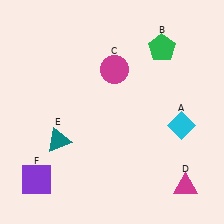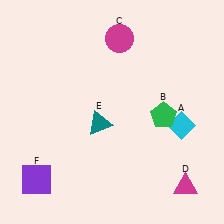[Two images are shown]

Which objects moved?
The objects that moved are: the green pentagon (B), the magenta circle (C), the teal triangle (E).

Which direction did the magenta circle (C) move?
The magenta circle (C) moved up.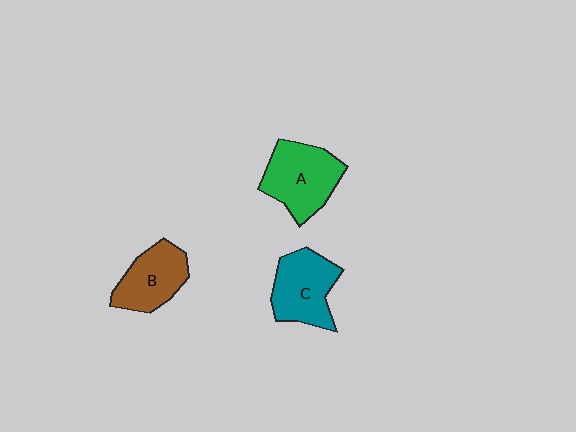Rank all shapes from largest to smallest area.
From largest to smallest: A (green), C (teal), B (brown).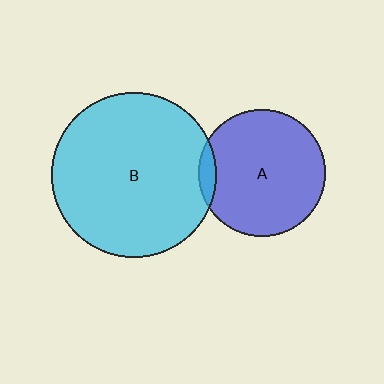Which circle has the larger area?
Circle B (cyan).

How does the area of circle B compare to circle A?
Approximately 1.7 times.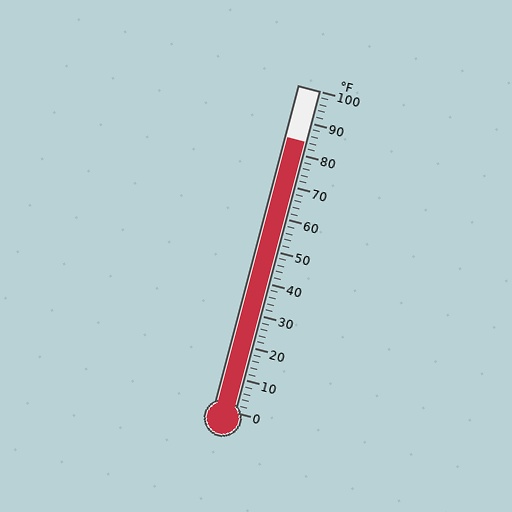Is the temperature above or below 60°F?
The temperature is above 60°F.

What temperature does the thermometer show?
The thermometer shows approximately 84°F.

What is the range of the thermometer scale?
The thermometer scale ranges from 0°F to 100°F.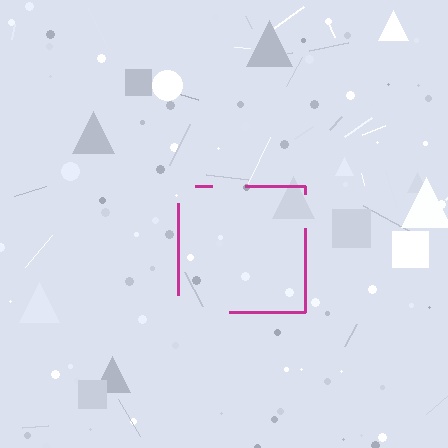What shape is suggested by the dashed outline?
The dashed outline suggests a square.